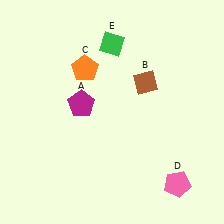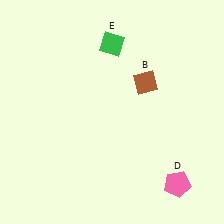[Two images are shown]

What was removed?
The orange pentagon (C), the magenta pentagon (A) were removed in Image 2.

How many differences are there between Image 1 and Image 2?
There are 2 differences between the two images.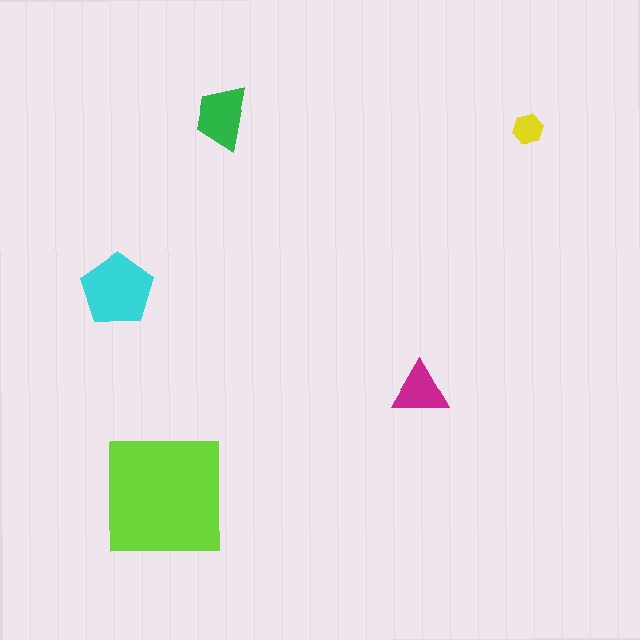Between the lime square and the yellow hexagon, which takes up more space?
The lime square.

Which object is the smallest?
The yellow hexagon.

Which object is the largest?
The lime square.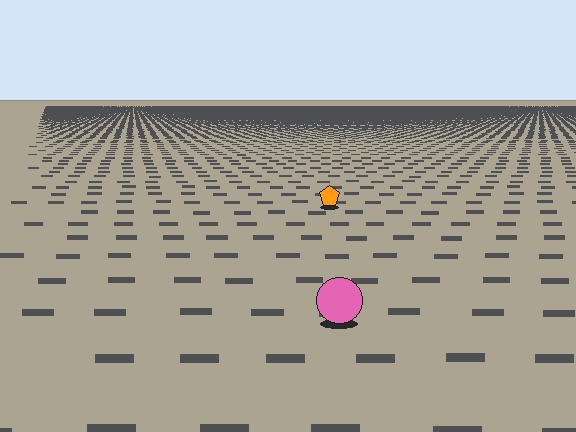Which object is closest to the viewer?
The pink circle is closest. The texture marks near it are larger and more spread out.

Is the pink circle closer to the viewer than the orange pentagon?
Yes. The pink circle is closer — you can tell from the texture gradient: the ground texture is coarser near it.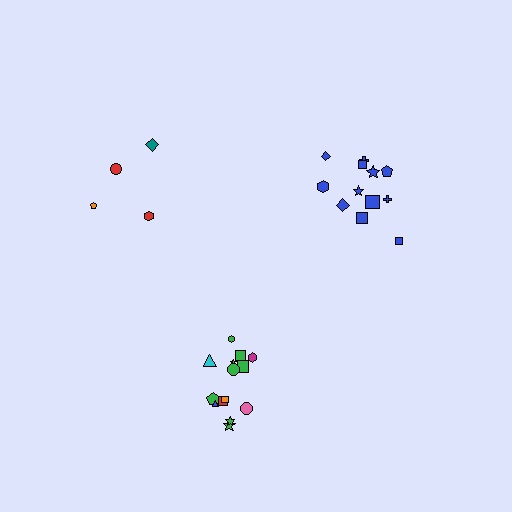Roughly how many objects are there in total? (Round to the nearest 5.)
Roughly 30 objects in total.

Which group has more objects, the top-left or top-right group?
The top-right group.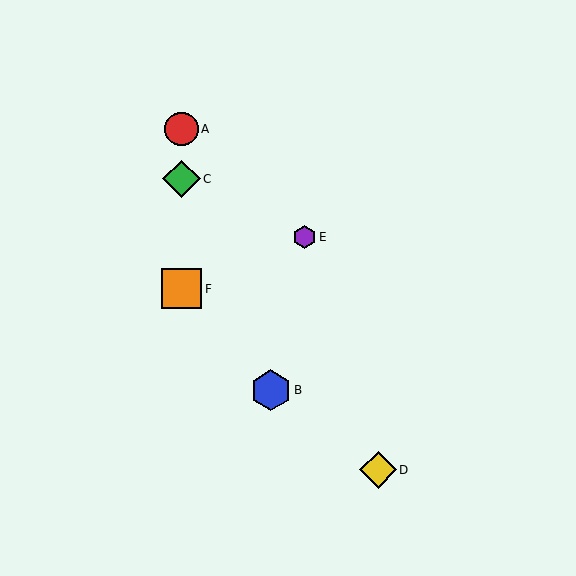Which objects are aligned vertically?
Objects A, C, F are aligned vertically.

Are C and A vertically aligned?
Yes, both are at x≈182.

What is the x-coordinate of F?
Object F is at x≈182.